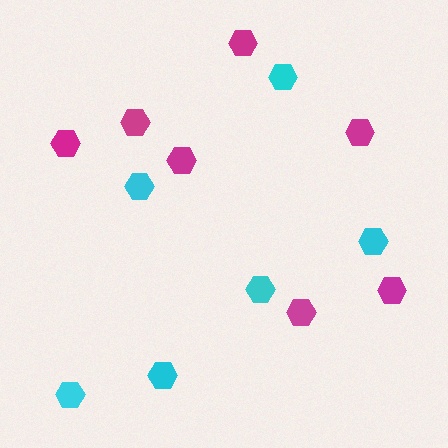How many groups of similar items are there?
There are 2 groups: one group of cyan hexagons (6) and one group of magenta hexagons (7).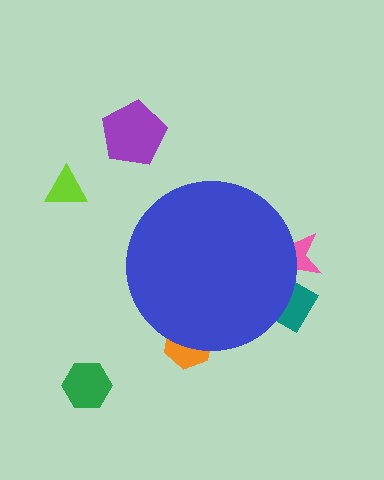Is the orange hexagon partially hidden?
Yes, the orange hexagon is partially hidden behind the blue circle.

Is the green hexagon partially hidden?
No, the green hexagon is fully visible.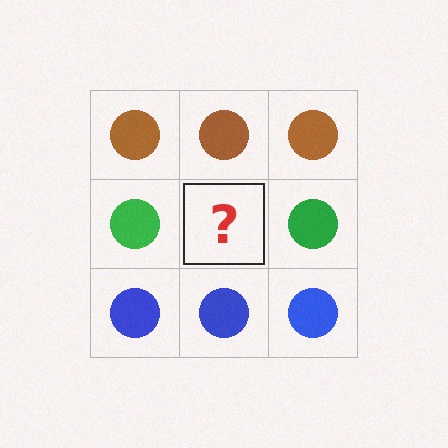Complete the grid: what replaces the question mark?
The question mark should be replaced with a green circle.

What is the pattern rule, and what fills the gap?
The rule is that each row has a consistent color. The gap should be filled with a green circle.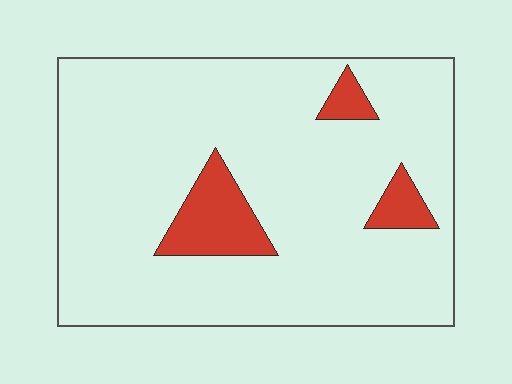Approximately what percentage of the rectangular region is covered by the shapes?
Approximately 10%.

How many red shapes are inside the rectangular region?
3.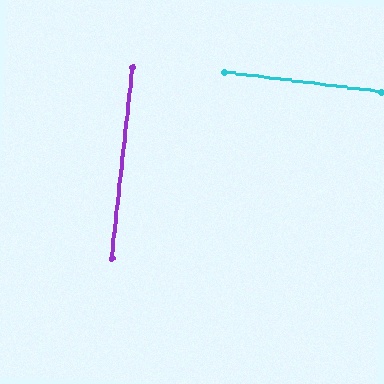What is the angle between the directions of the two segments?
Approximately 89 degrees.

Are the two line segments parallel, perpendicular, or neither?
Perpendicular — they meet at approximately 89°.